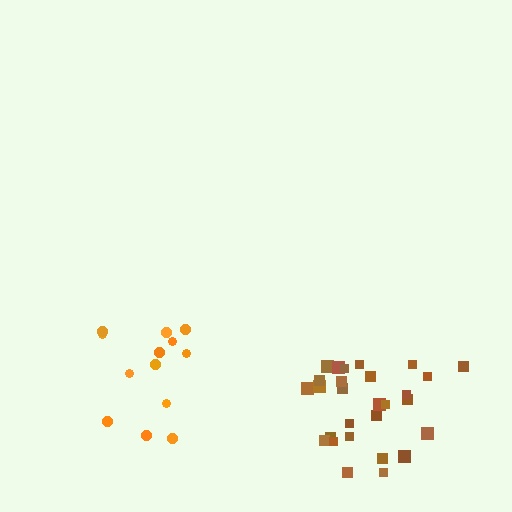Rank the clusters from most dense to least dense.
brown, orange.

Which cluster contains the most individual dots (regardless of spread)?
Brown (28).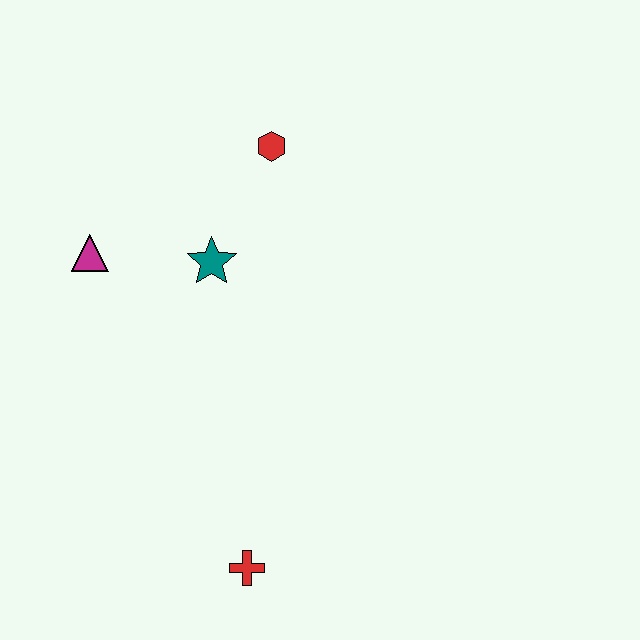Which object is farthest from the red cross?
The red hexagon is farthest from the red cross.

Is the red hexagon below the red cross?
No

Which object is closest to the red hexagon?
The teal star is closest to the red hexagon.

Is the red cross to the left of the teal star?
No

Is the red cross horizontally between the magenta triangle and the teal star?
No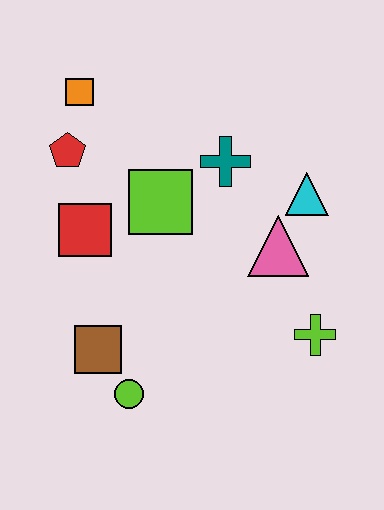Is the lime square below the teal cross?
Yes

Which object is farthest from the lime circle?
The orange square is farthest from the lime circle.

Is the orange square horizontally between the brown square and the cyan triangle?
No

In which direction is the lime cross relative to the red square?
The lime cross is to the right of the red square.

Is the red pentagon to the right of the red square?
No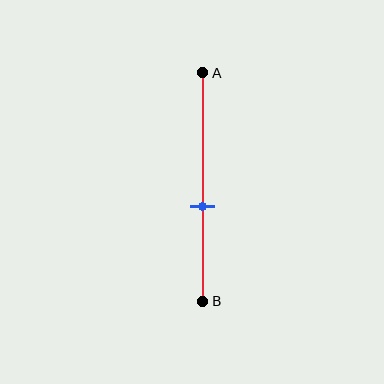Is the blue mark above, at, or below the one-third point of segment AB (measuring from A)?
The blue mark is below the one-third point of segment AB.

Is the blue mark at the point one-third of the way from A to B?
No, the mark is at about 60% from A, not at the 33% one-third point.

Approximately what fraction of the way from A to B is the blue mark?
The blue mark is approximately 60% of the way from A to B.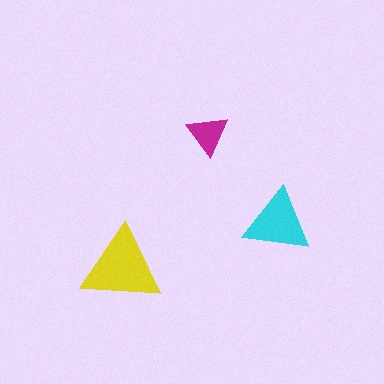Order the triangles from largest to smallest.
the yellow one, the cyan one, the magenta one.